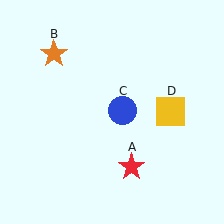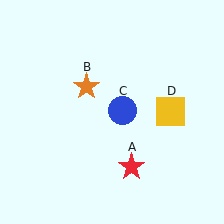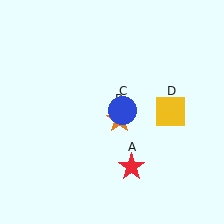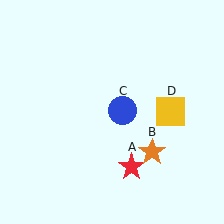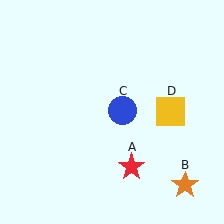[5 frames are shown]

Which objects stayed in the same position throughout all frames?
Red star (object A) and blue circle (object C) and yellow square (object D) remained stationary.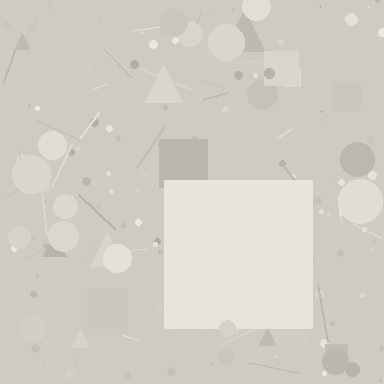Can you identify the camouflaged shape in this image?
The camouflaged shape is a square.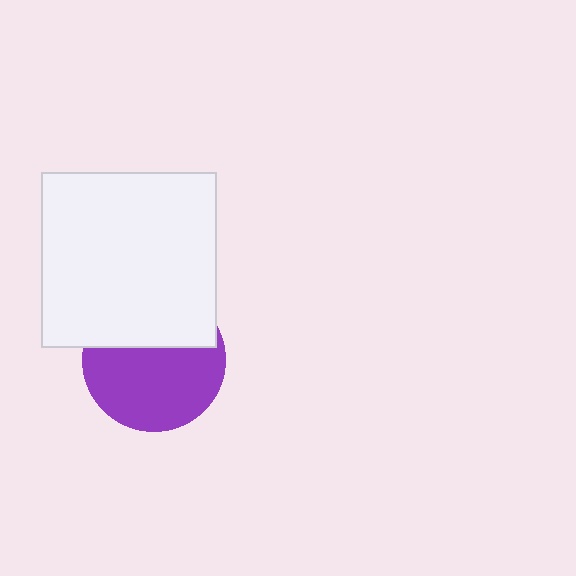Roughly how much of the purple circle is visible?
About half of it is visible (roughly 62%).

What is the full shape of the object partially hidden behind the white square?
The partially hidden object is a purple circle.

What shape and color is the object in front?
The object in front is a white square.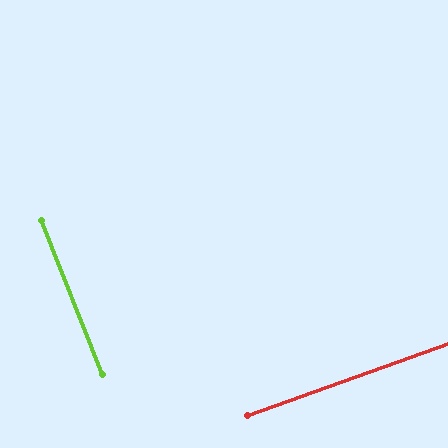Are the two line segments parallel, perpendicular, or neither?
Perpendicular — they meet at approximately 88°.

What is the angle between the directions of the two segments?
Approximately 88 degrees.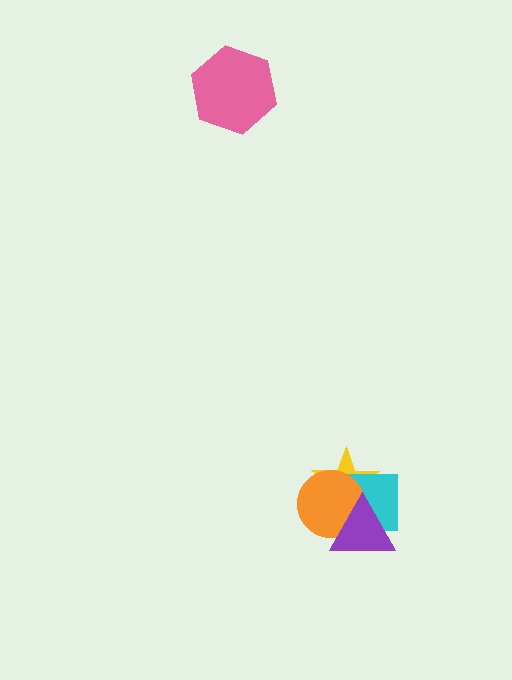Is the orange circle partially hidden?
Yes, it is partially covered by another shape.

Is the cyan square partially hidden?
Yes, it is partially covered by another shape.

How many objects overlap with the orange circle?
3 objects overlap with the orange circle.